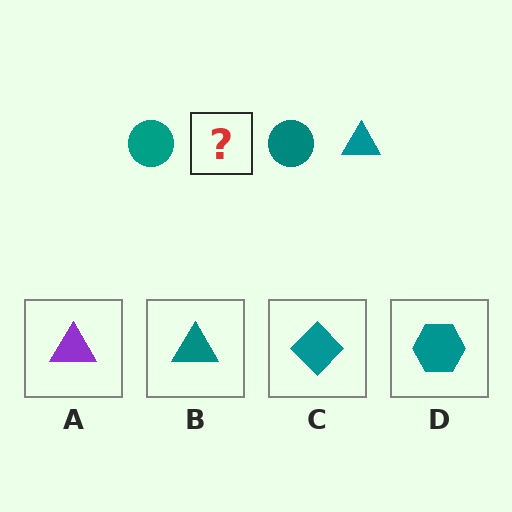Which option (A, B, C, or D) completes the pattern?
B.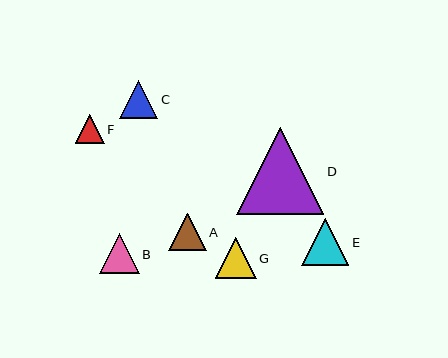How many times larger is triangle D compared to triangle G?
Triangle D is approximately 2.1 times the size of triangle G.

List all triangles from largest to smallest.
From largest to smallest: D, E, G, B, C, A, F.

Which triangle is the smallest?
Triangle F is the smallest with a size of approximately 29 pixels.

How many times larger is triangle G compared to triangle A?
Triangle G is approximately 1.1 times the size of triangle A.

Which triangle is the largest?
Triangle D is the largest with a size of approximately 87 pixels.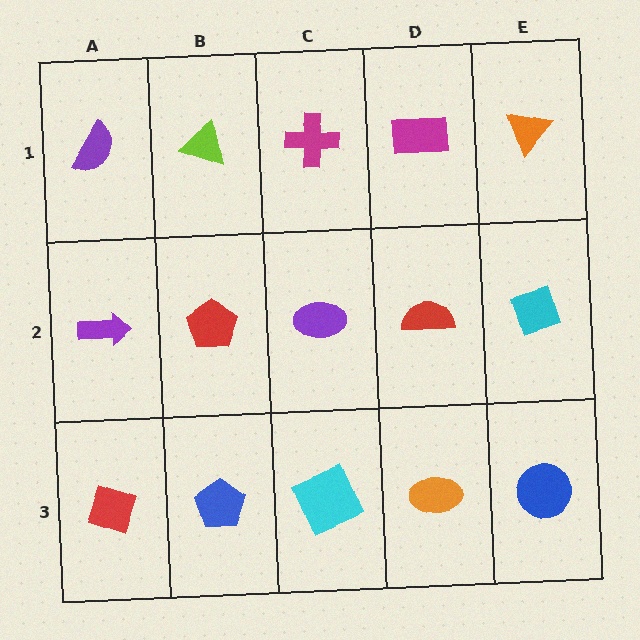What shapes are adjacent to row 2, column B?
A lime triangle (row 1, column B), a blue pentagon (row 3, column B), a purple arrow (row 2, column A), a purple ellipse (row 2, column C).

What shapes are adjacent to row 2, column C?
A magenta cross (row 1, column C), a cyan square (row 3, column C), a red pentagon (row 2, column B), a red semicircle (row 2, column D).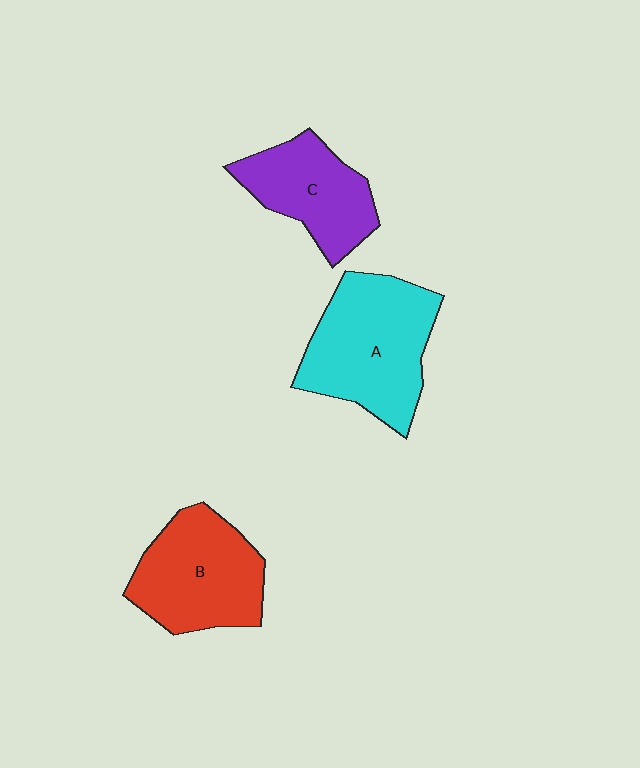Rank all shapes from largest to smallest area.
From largest to smallest: A (cyan), B (red), C (purple).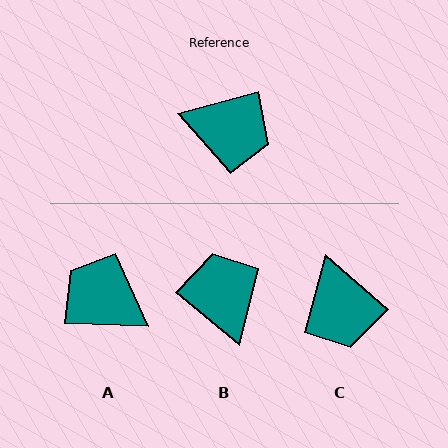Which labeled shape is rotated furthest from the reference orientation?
A, about 163 degrees away.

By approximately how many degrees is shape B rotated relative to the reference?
Approximately 125 degrees counter-clockwise.